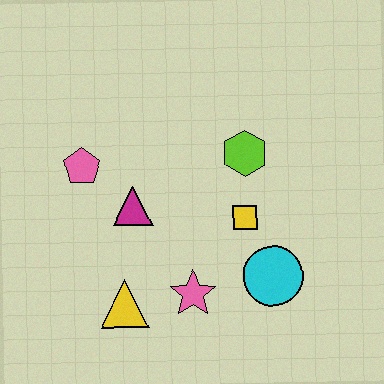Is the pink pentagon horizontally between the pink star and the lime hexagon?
No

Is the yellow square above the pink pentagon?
No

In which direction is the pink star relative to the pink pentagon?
The pink star is below the pink pentagon.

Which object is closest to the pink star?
The yellow triangle is closest to the pink star.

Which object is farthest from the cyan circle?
The pink pentagon is farthest from the cyan circle.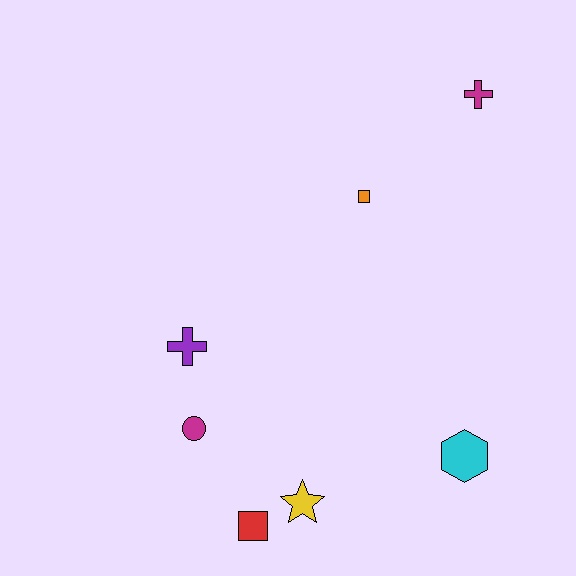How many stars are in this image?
There is 1 star.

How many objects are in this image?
There are 7 objects.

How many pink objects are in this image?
There are no pink objects.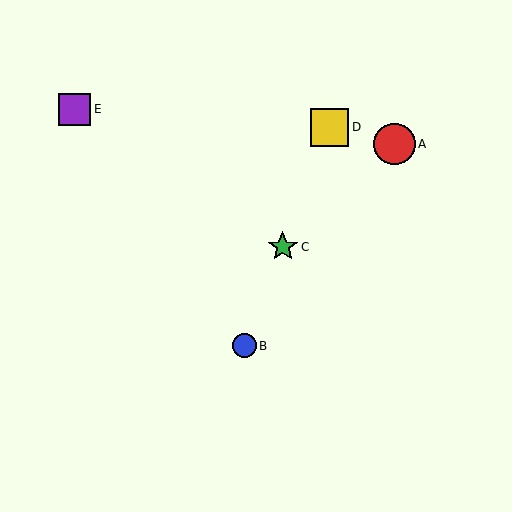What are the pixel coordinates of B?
Object B is at (244, 346).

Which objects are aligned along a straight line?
Objects B, C, D are aligned along a straight line.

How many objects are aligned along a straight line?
3 objects (B, C, D) are aligned along a straight line.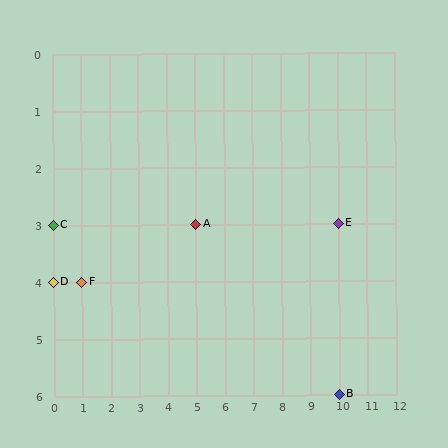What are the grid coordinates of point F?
Point F is at grid coordinates (1, 4).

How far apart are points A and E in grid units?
Points A and E are 5 columns apart.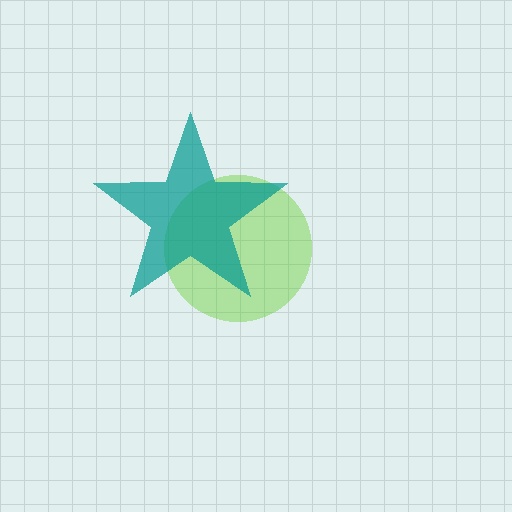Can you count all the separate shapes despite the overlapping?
Yes, there are 2 separate shapes.